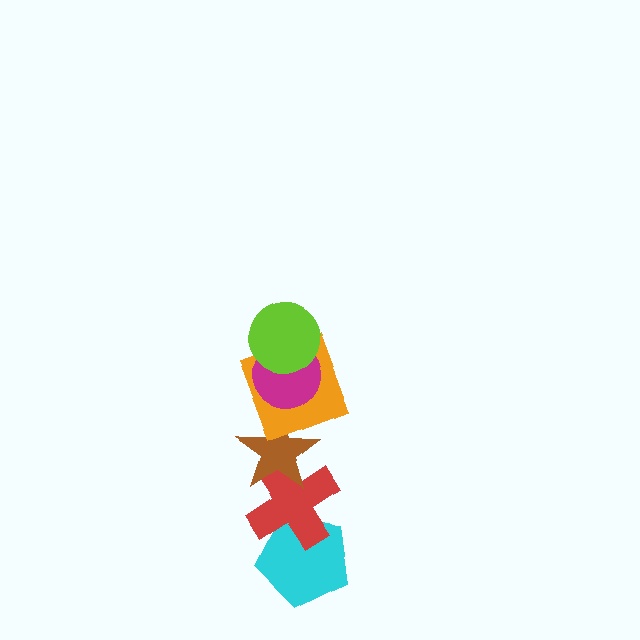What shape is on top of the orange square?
The magenta circle is on top of the orange square.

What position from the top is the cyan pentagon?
The cyan pentagon is 6th from the top.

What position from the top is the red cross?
The red cross is 5th from the top.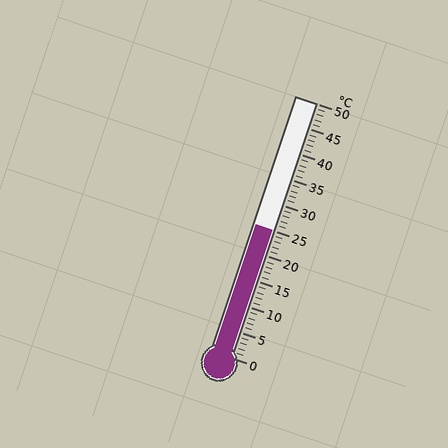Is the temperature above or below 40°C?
The temperature is below 40°C.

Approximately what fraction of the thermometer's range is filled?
The thermometer is filled to approximately 50% of its range.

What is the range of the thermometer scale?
The thermometer scale ranges from 0°C to 50°C.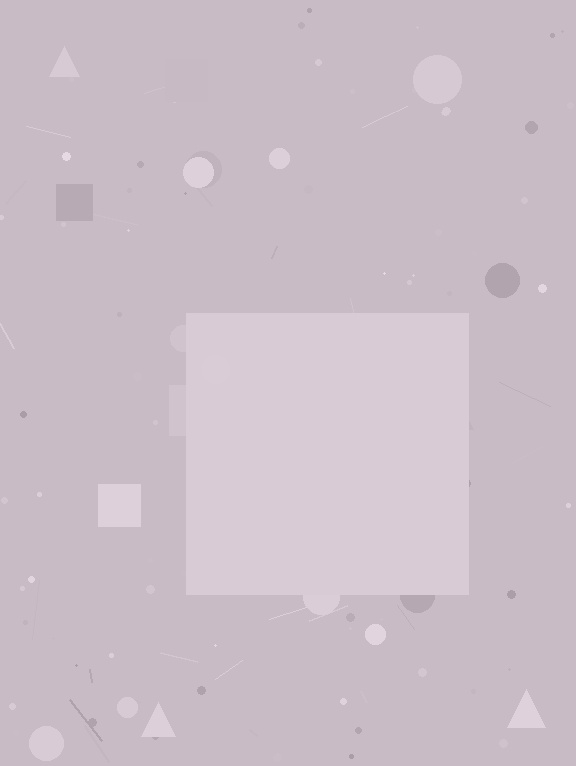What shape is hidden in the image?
A square is hidden in the image.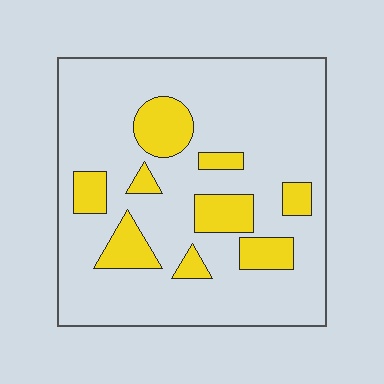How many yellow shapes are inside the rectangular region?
9.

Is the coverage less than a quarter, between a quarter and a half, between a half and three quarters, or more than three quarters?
Less than a quarter.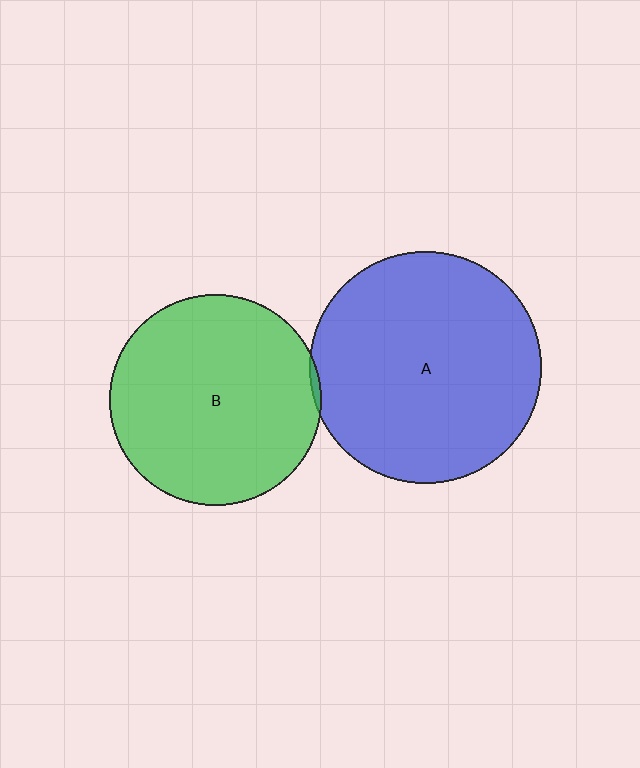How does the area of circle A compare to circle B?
Approximately 1.2 times.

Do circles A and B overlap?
Yes.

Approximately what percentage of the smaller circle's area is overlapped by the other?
Approximately 5%.